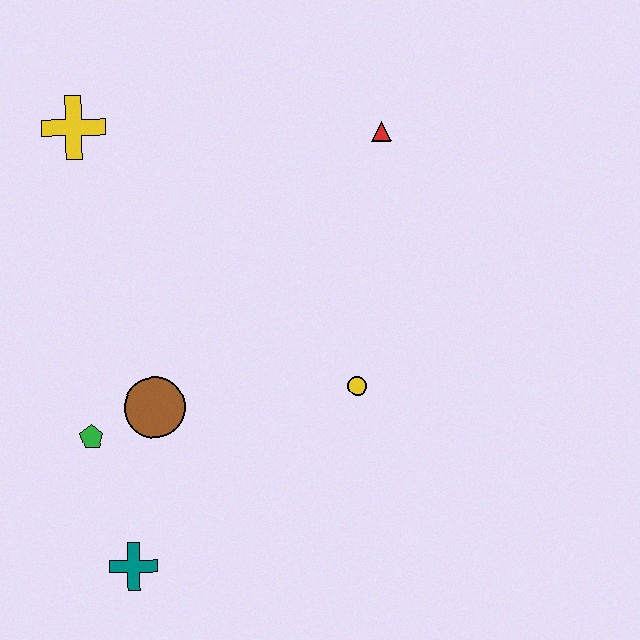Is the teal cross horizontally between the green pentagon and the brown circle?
Yes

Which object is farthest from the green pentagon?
The red triangle is farthest from the green pentagon.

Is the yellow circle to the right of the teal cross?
Yes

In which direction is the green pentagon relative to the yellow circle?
The green pentagon is to the left of the yellow circle.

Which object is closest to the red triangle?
The yellow circle is closest to the red triangle.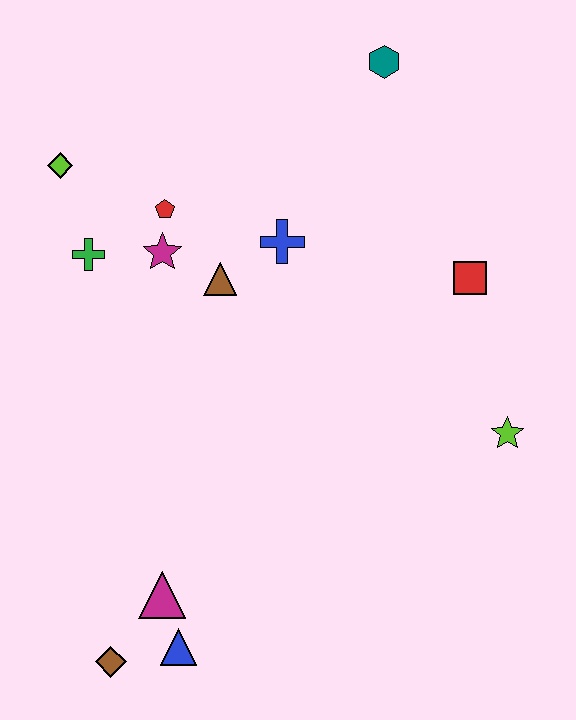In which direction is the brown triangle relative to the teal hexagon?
The brown triangle is below the teal hexagon.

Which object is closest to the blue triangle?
The magenta triangle is closest to the blue triangle.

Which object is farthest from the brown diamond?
The teal hexagon is farthest from the brown diamond.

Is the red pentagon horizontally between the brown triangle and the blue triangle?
No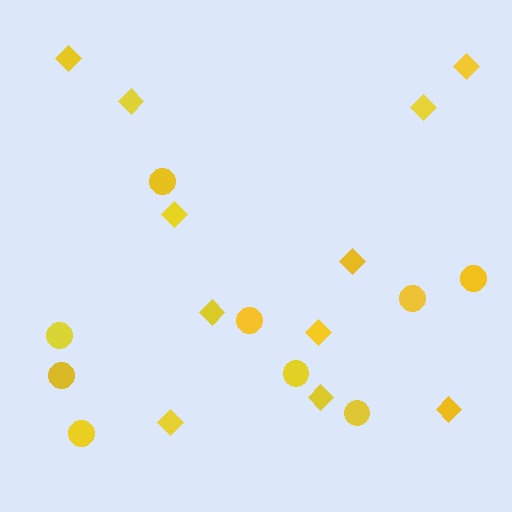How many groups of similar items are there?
There are 2 groups: one group of circles (9) and one group of diamonds (11).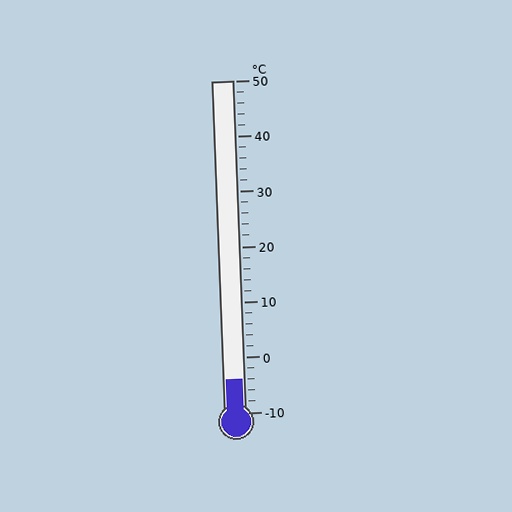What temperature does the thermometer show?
The thermometer shows approximately -4°C.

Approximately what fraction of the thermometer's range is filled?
The thermometer is filled to approximately 10% of its range.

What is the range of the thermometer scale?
The thermometer scale ranges from -10°C to 50°C.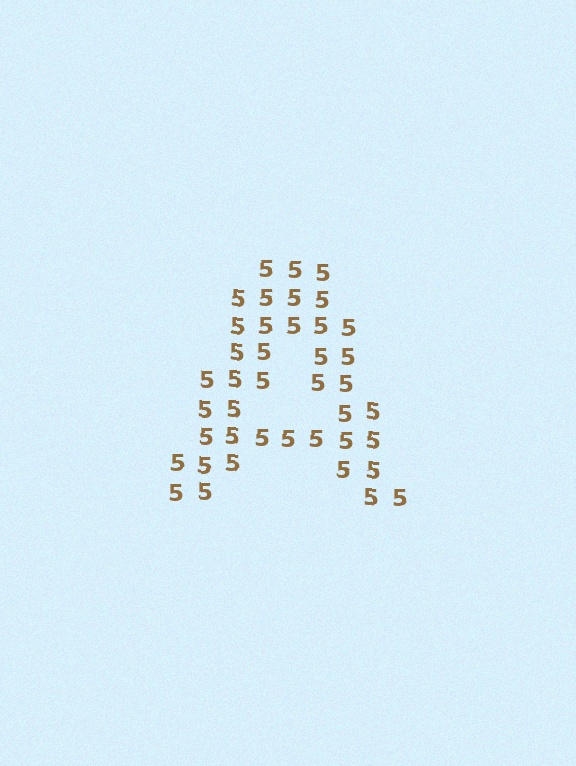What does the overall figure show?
The overall figure shows the letter A.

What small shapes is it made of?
It is made of small digit 5's.